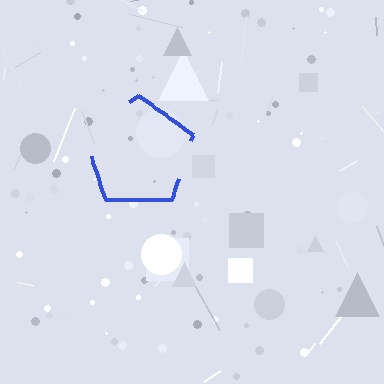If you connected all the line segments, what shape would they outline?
They would outline a pentagon.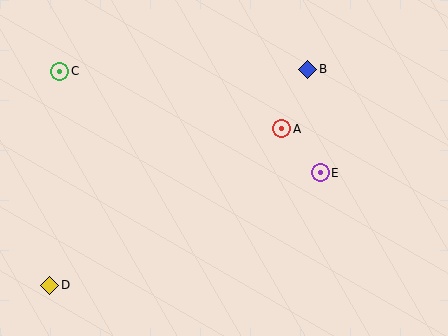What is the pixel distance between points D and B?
The distance between D and B is 336 pixels.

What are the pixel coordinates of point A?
Point A is at (282, 129).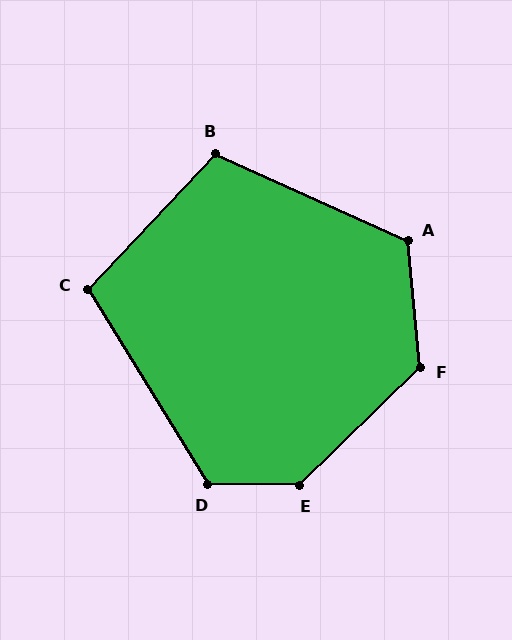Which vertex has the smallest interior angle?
C, at approximately 105 degrees.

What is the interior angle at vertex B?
Approximately 109 degrees (obtuse).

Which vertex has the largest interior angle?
E, at approximately 135 degrees.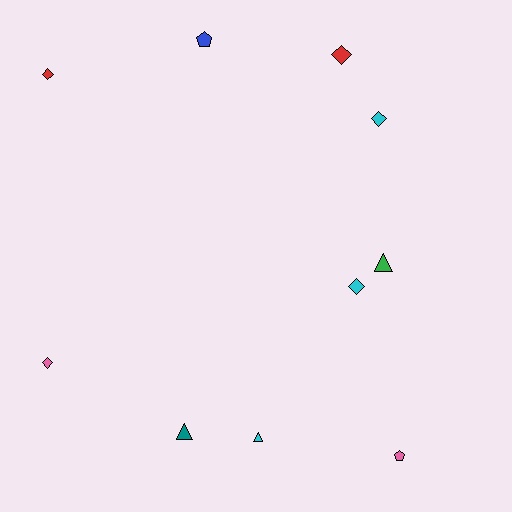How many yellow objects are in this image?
There are no yellow objects.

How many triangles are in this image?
There are 3 triangles.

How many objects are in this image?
There are 10 objects.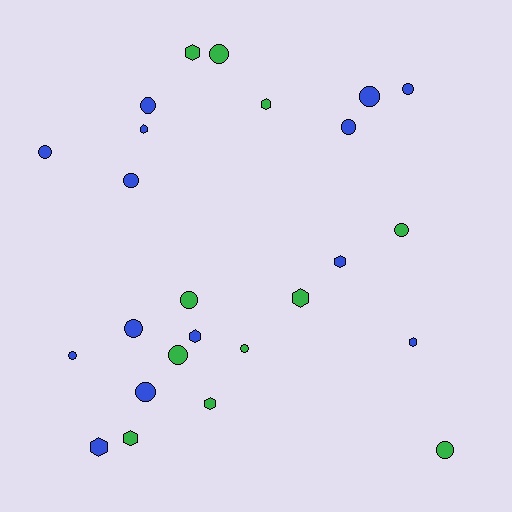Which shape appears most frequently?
Circle, with 15 objects.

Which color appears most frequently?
Blue, with 14 objects.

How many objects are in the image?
There are 25 objects.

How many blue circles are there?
There are 9 blue circles.